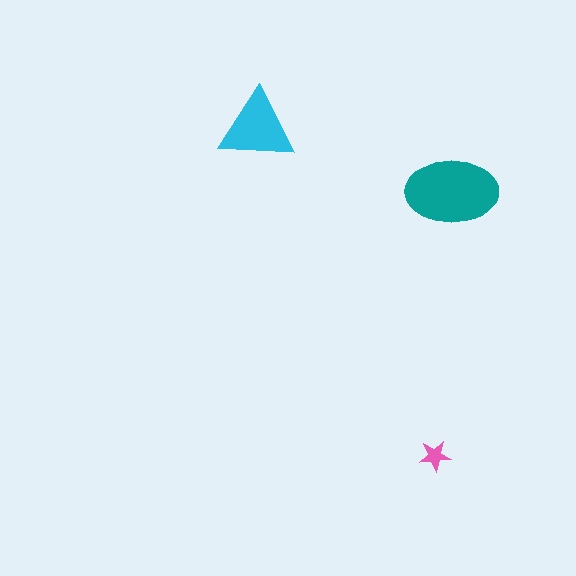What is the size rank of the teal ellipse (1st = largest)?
1st.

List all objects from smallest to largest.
The pink star, the cyan triangle, the teal ellipse.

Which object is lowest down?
The pink star is bottommost.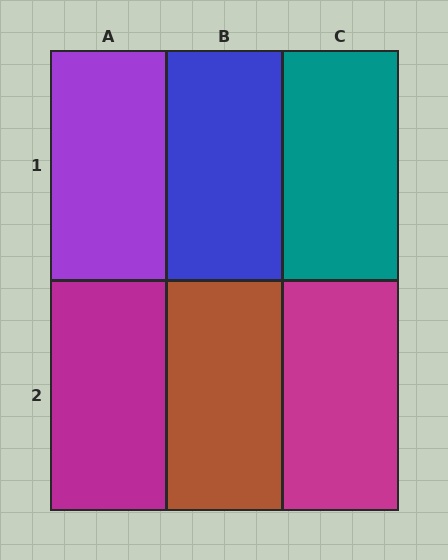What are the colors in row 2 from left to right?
Magenta, brown, magenta.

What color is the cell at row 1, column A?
Purple.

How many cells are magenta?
2 cells are magenta.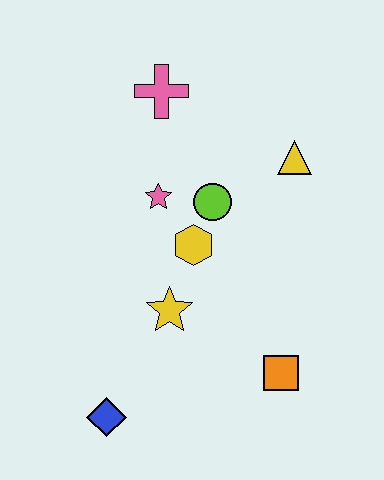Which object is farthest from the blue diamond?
The pink cross is farthest from the blue diamond.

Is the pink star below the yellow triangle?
Yes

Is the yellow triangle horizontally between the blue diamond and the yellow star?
No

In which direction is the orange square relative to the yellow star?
The orange square is to the right of the yellow star.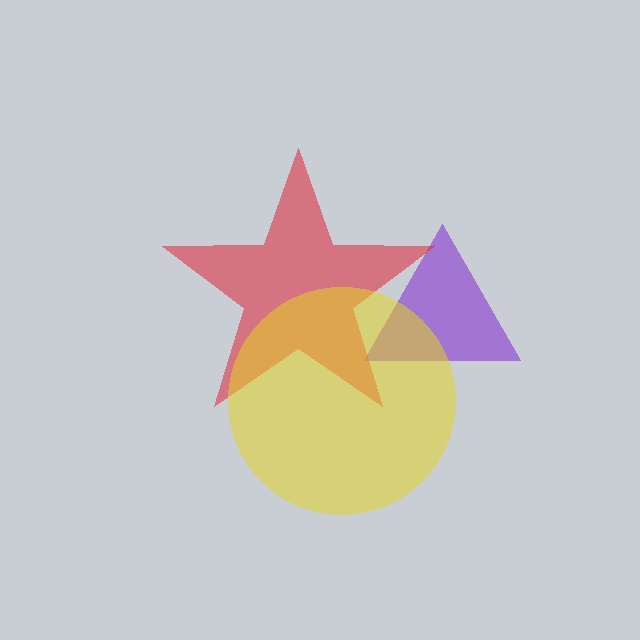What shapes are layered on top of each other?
The layered shapes are: a purple triangle, a red star, a yellow circle.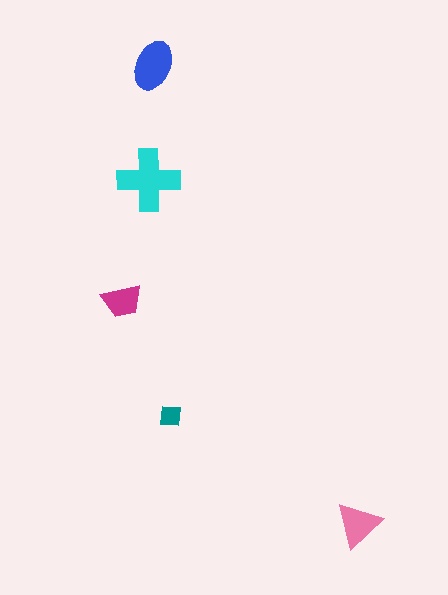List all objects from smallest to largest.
The teal square, the magenta trapezoid, the pink triangle, the blue ellipse, the cyan cross.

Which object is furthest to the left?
The magenta trapezoid is leftmost.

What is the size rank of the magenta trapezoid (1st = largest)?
4th.